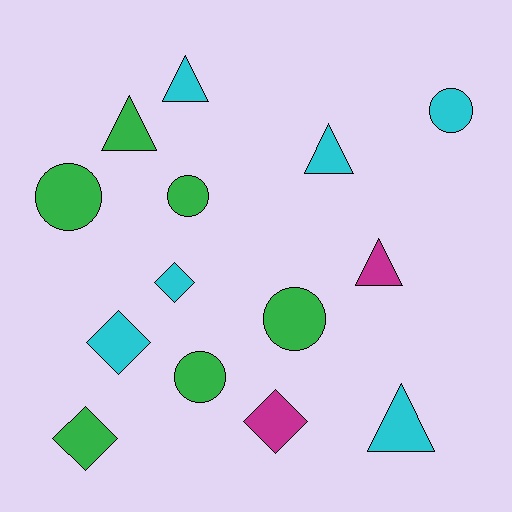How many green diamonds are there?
There is 1 green diamond.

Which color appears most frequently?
Cyan, with 6 objects.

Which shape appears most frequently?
Triangle, with 5 objects.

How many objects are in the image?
There are 14 objects.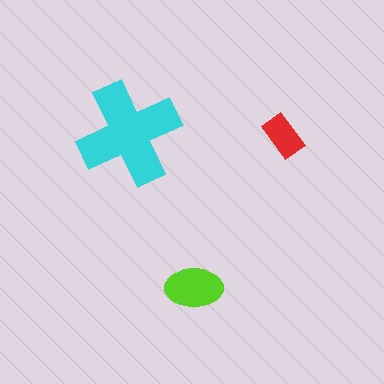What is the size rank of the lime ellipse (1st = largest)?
2nd.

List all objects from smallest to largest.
The red rectangle, the lime ellipse, the cyan cross.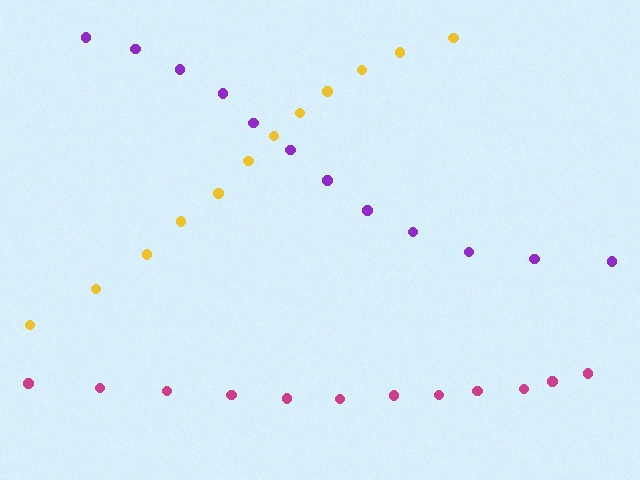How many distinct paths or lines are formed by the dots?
There are 3 distinct paths.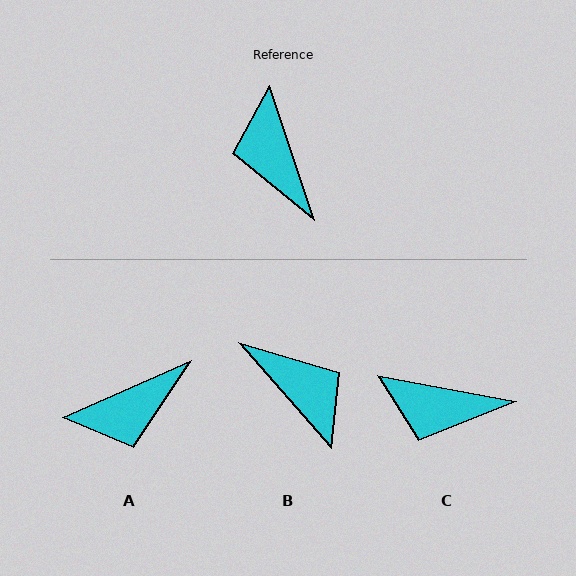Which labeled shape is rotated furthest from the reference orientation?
B, about 157 degrees away.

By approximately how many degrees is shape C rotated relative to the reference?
Approximately 61 degrees counter-clockwise.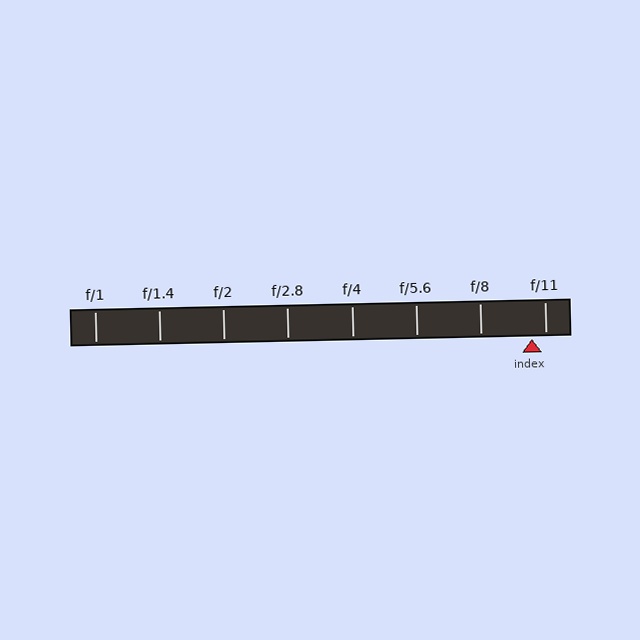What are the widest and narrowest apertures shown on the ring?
The widest aperture shown is f/1 and the narrowest is f/11.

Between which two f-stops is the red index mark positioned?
The index mark is between f/8 and f/11.